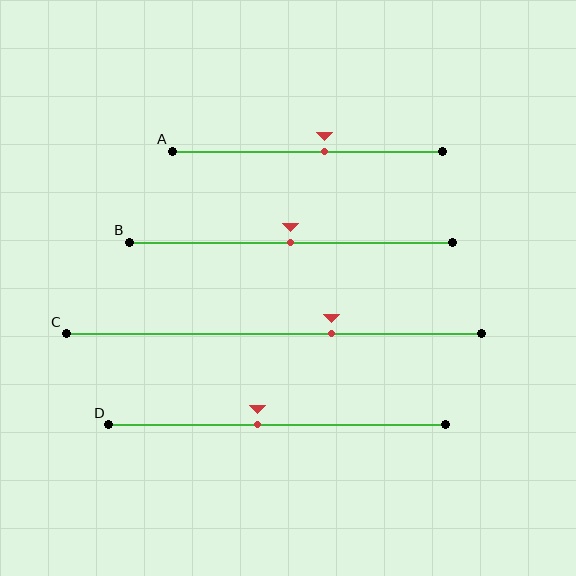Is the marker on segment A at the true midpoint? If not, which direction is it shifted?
No, the marker on segment A is shifted to the right by about 6% of the segment length.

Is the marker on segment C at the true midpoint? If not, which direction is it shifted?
No, the marker on segment C is shifted to the right by about 14% of the segment length.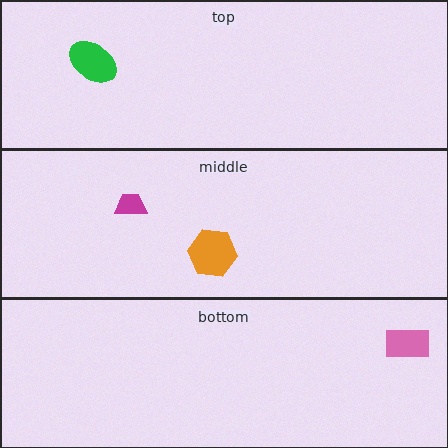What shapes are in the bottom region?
The pink rectangle.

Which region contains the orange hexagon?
The middle region.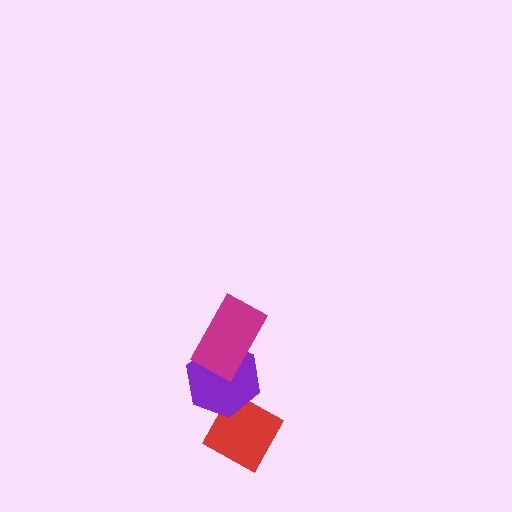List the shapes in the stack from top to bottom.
From top to bottom: the magenta rectangle, the purple hexagon, the red diamond.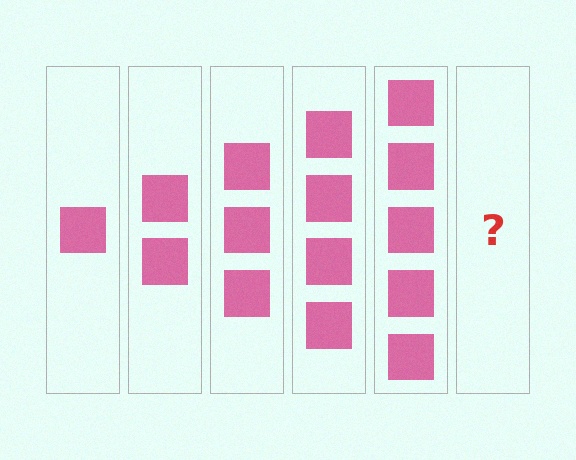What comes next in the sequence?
The next element should be 6 squares.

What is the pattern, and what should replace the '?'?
The pattern is that each step adds one more square. The '?' should be 6 squares.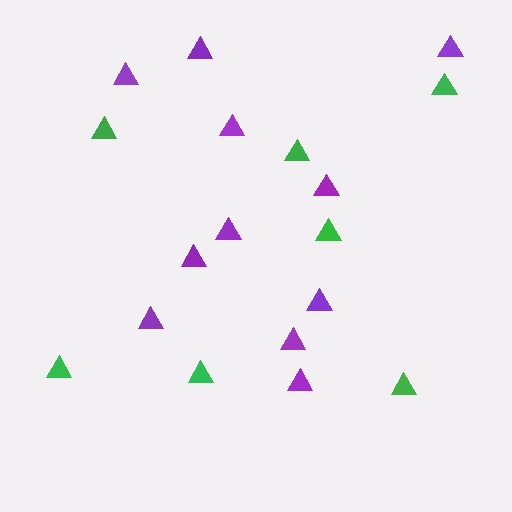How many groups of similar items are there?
There are 2 groups: one group of green triangles (7) and one group of purple triangles (11).